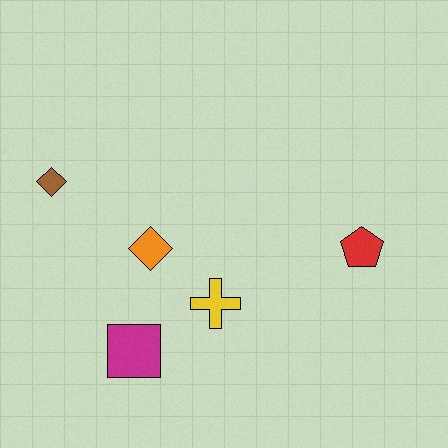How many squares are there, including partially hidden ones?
There is 1 square.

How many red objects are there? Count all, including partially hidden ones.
There is 1 red object.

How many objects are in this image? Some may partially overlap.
There are 5 objects.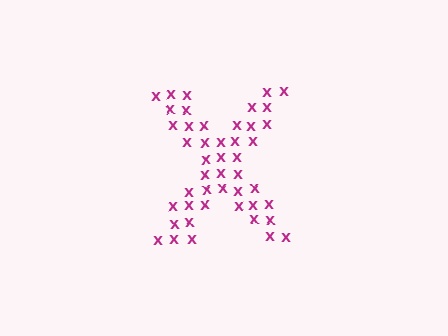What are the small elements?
The small elements are letter X's.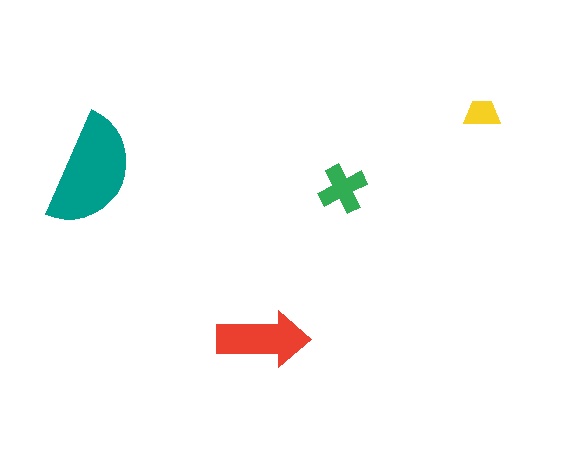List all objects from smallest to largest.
The yellow trapezoid, the green cross, the red arrow, the teal semicircle.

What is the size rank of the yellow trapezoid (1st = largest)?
4th.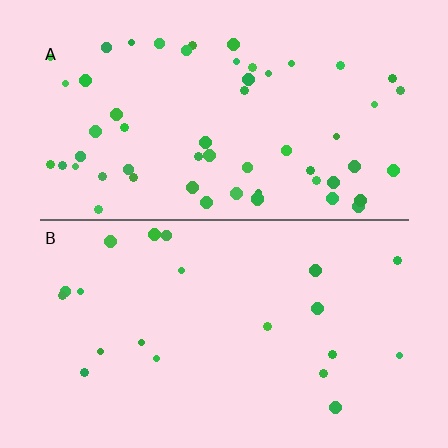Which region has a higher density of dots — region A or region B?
A (the top).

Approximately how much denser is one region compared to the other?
Approximately 2.8× — region A over region B.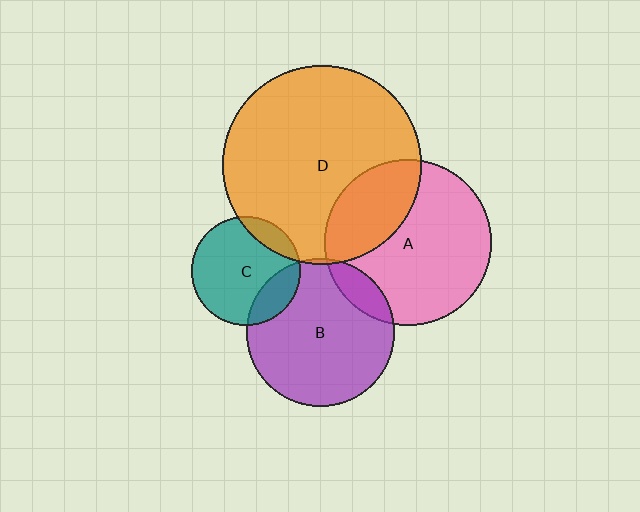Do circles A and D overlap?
Yes.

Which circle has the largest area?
Circle D (orange).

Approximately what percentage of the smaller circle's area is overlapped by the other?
Approximately 30%.